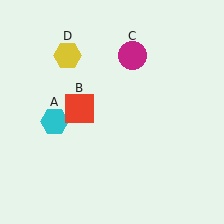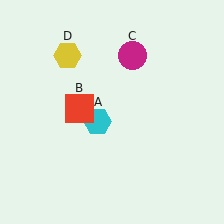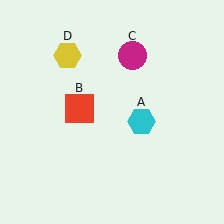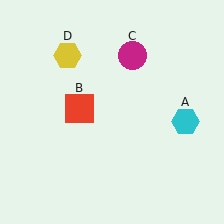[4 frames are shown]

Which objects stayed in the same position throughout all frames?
Red square (object B) and magenta circle (object C) and yellow hexagon (object D) remained stationary.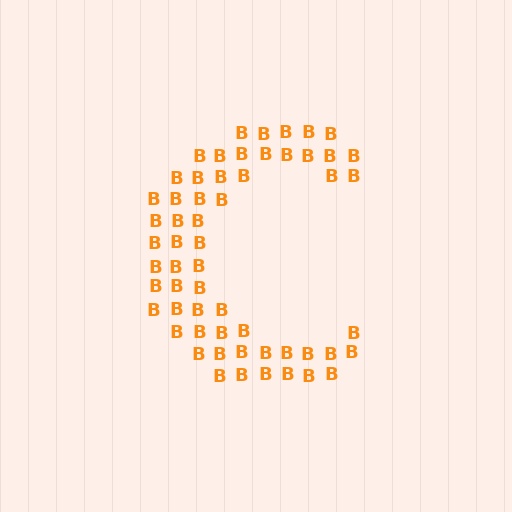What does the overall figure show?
The overall figure shows the letter C.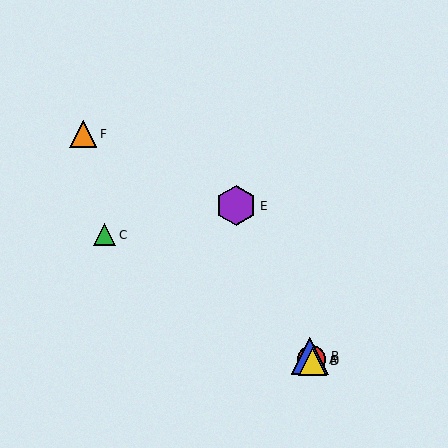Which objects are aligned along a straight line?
Objects A, B, D, E are aligned along a straight line.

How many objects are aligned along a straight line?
4 objects (A, B, D, E) are aligned along a straight line.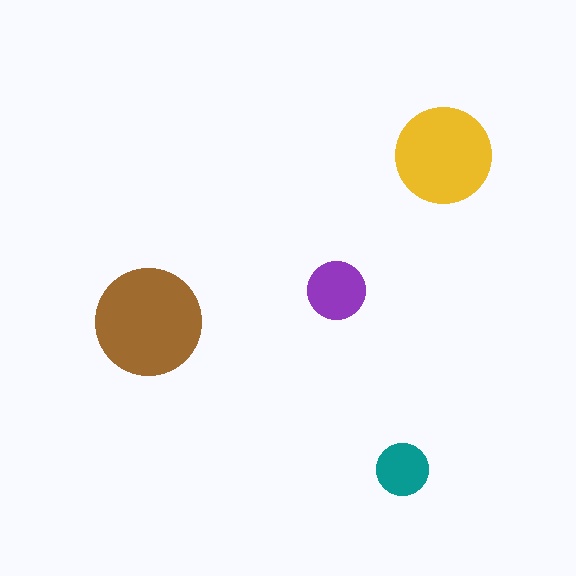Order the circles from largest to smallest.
the brown one, the yellow one, the purple one, the teal one.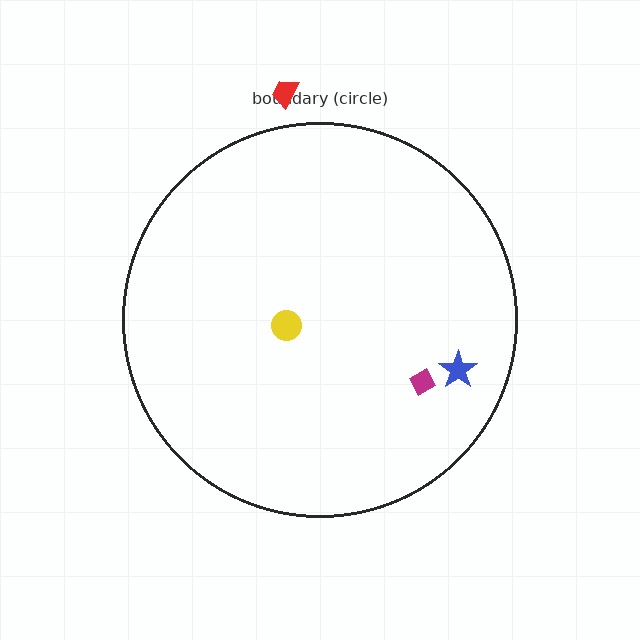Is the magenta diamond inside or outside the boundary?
Inside.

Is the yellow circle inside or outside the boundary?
Inside.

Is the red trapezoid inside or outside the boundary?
Outside.